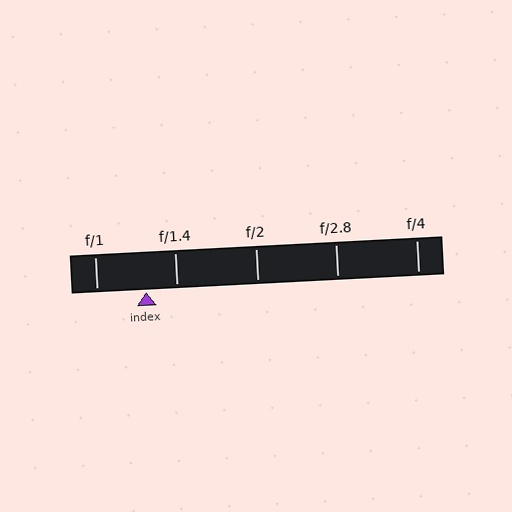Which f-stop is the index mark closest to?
The index mark is closest to f/1.4.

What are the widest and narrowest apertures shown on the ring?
The widest aperture shown is f/1 and the narrowest is f/4.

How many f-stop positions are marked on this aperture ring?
There are 5 f-stop positions marked.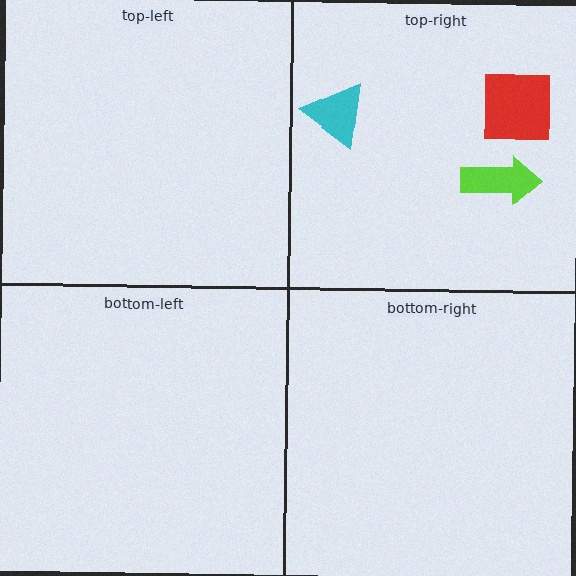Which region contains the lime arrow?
The top-right region.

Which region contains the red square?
The top-right region.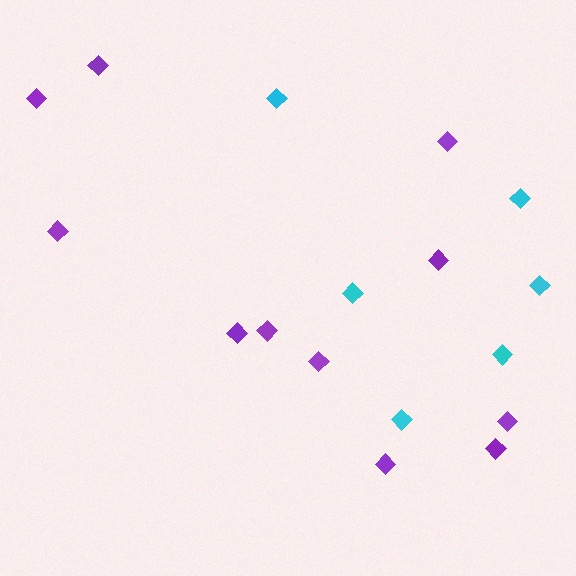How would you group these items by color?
There are 2 groups: one group of purple diamonds (11) and one group of cyan diamonds (6).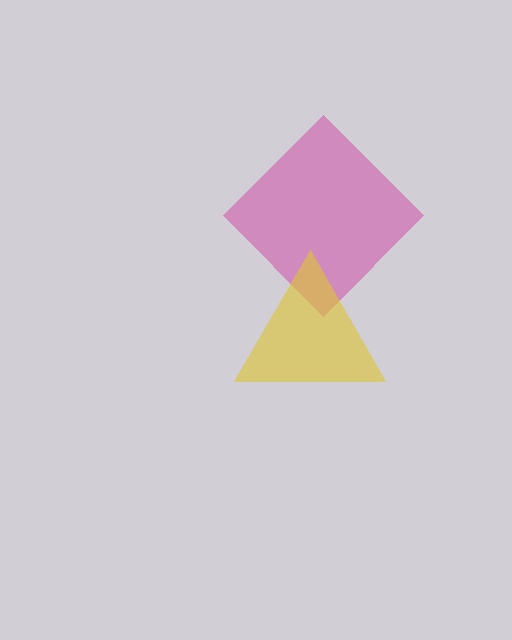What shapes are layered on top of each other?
The layered shapes are: a magenta diamond, a yellow triangle.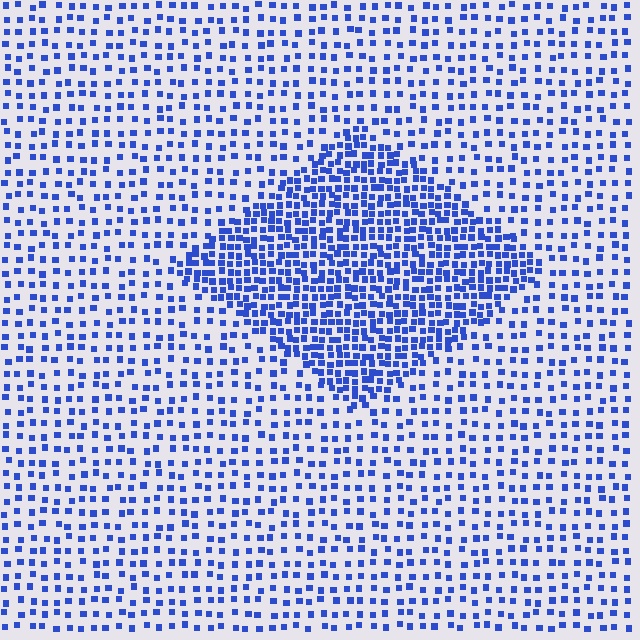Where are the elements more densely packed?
The elements are more densely packed inside the diamond boundary.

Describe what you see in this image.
The image contains small blue elements arranged at two different densities. A diamond-shaped region is visible where the elements are more densely packed than the surrounding area.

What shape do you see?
I see a diamond.